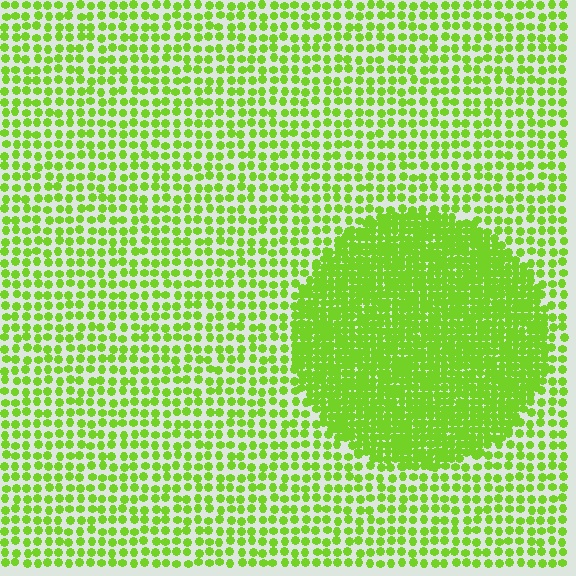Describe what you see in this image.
The image contains small lime elements arranged at two different densities. A circle-shaped region is visible where the elements are more densely packed than the surrounding area.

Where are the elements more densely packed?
The elements are more densely packed inside the circle boundary.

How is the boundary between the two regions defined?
The boundary is defined by a change in element density (approximately 2.3x ratio). All elements are the same color, size, and shape.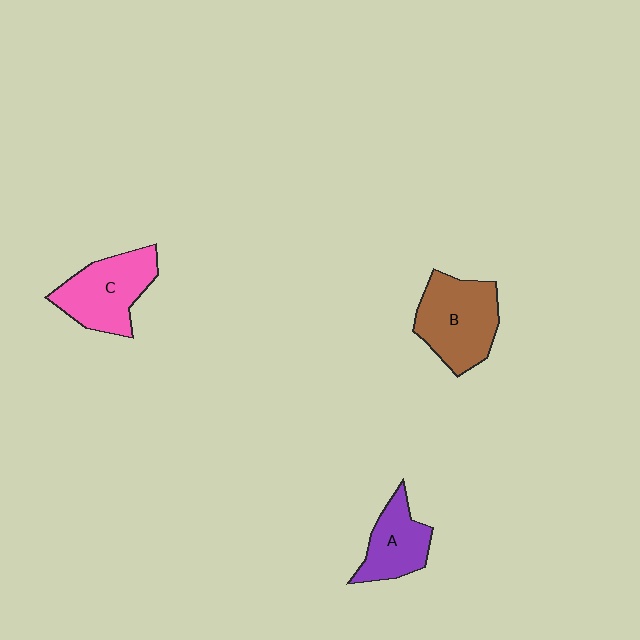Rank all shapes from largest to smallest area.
From largest to smallest: B (brown), C (pink), A (purple).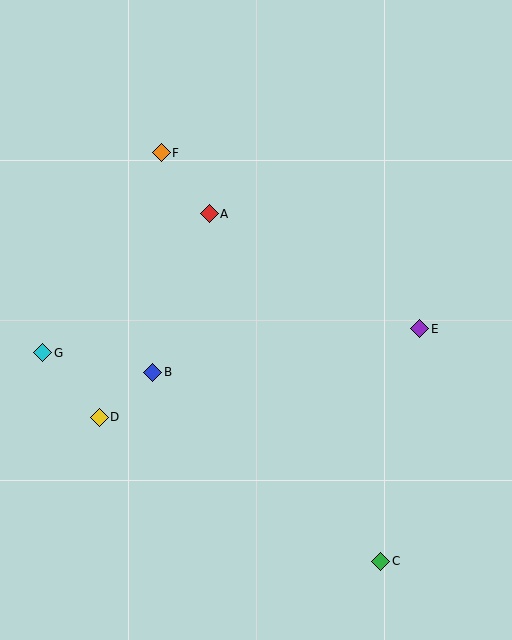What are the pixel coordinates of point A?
Point A is at (209, 214).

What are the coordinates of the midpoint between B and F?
The midpoint between B and F is at (157, 262).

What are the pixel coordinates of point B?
Point B is at (153, 372).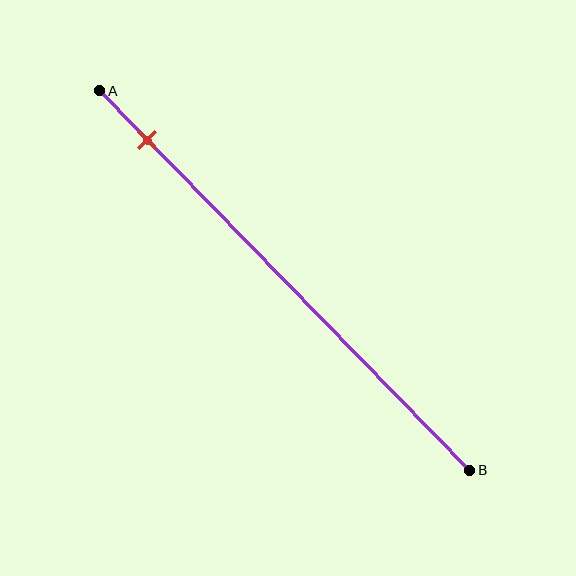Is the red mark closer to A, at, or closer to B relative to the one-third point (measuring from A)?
The red mark is closer to point A than the one-third point of segment AB.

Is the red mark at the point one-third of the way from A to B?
No, the mark is at about 15% from A, not at the 33% one-third point.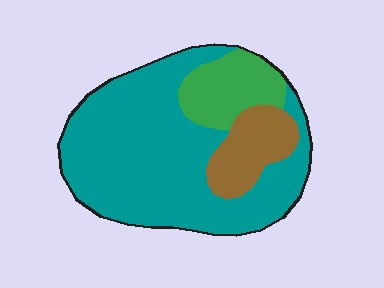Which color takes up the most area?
Teal, at roughly 70%.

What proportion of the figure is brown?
Brown covers 14% of the figure.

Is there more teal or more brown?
Teal.